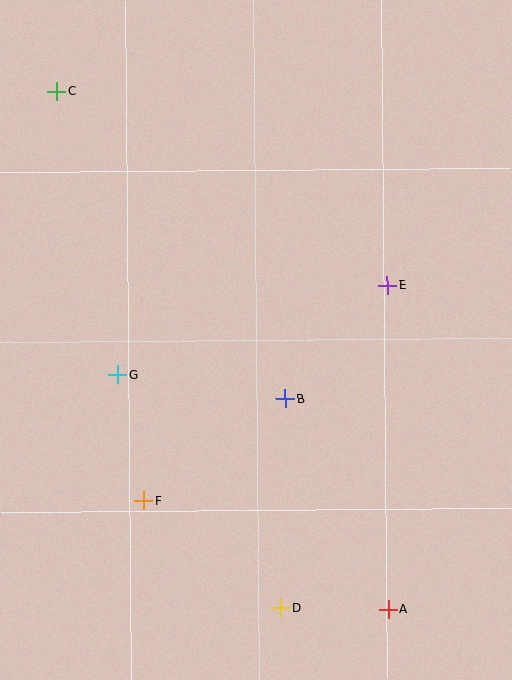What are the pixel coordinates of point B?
Point B is at (285, 398).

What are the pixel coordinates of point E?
Point E is at (387, 285).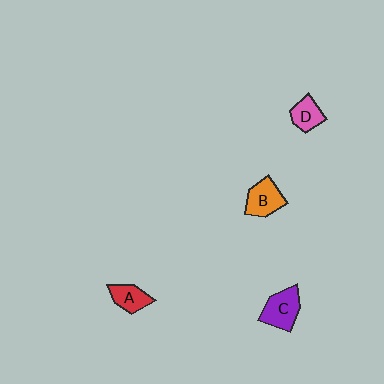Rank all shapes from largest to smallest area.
From largest to smallest: C (purple), B (orange), A (red), D (pink).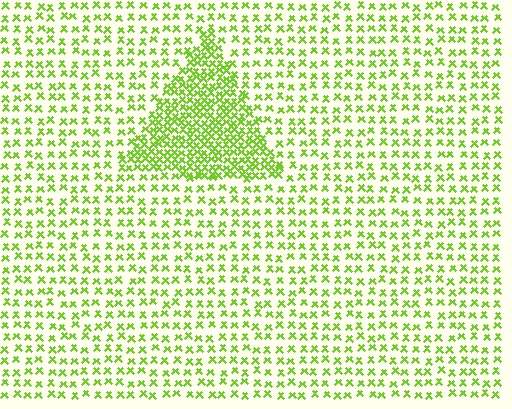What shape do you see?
I see a triangle.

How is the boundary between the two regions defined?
The boundary is defined by a change in element density (approximately 2.4x ratio). All elements are the same color, size, and shape.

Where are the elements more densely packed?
The elements are more densely packed inside the triangle boundary.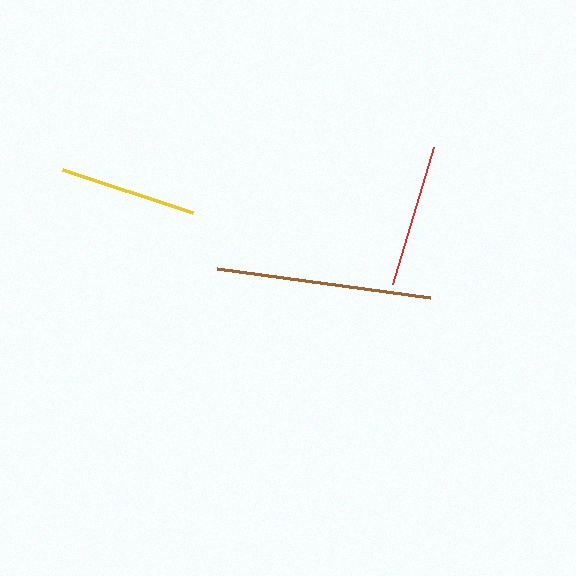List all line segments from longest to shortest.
From longest to shortest: brown, red, yellow.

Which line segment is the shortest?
The yellow line is the shortest at approximately 137 pixels.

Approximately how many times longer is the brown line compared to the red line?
The brown line is approximately 1.5 times the length of the red line.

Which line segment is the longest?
The brown line is the longest at approximately 215 pixels.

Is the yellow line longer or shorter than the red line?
The red line is longer than the yellow line.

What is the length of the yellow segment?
The yellow segment is approximately 137 pixels long.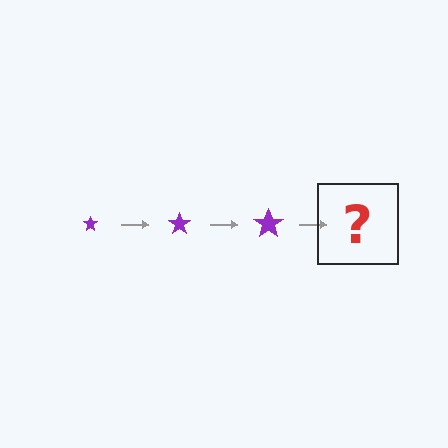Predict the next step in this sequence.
The next step is a purple star, larger than the previous one.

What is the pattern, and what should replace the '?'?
The pattern is that the star gets progressively larger each step. The '?' should be a purple star, larger than the previous one.